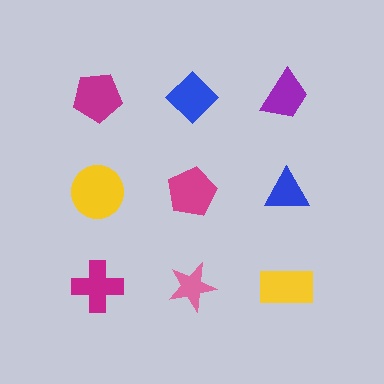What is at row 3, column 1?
A magenta cross.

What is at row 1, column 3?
A purple trapezoid.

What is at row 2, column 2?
A magenta pentagon.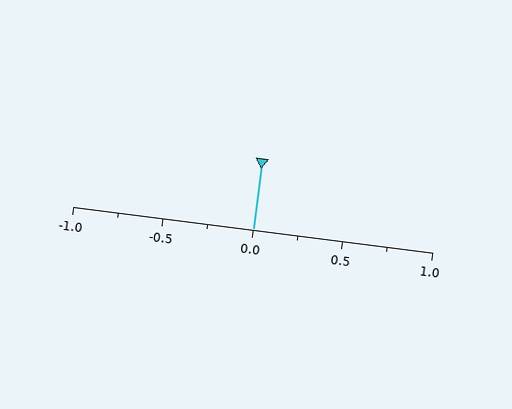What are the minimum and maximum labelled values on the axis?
The axis runs from -1.0 to 1.0.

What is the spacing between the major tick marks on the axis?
The major ticks are spaced 0.5 apart.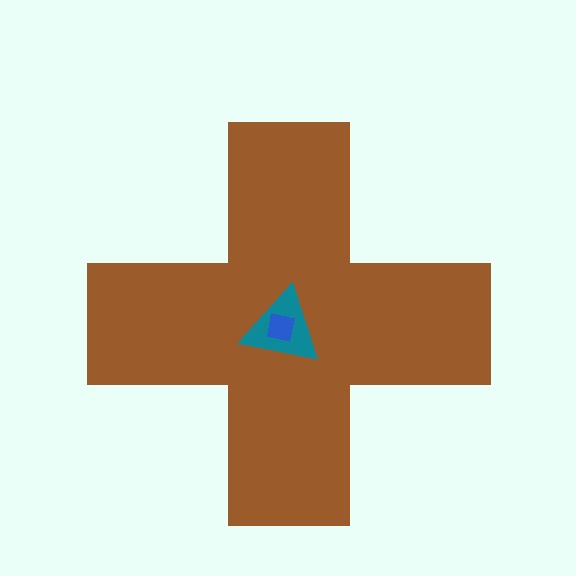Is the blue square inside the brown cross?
Yes.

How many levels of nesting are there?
3.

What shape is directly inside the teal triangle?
The blue square.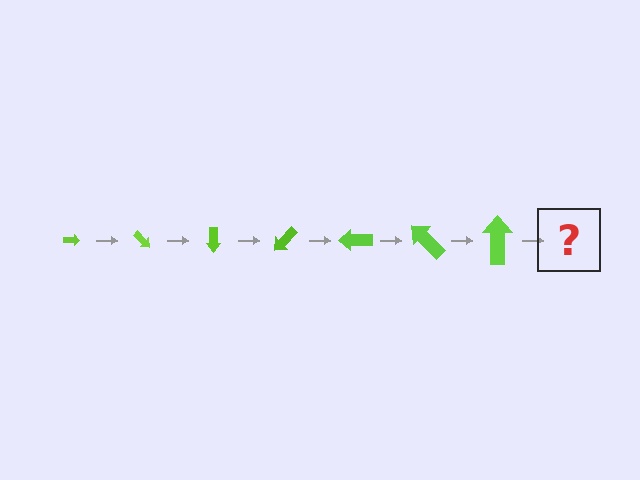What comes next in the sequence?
The next element should be an arrow, larger than the previous one and rotated 315 degrees from the start.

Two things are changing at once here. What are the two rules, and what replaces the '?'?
The two rules are that the arrow grows larger each step and it rotates 45 degrees each step. The '?' should be an arrow, larger than the previous one and rotated 315 degrees from the start.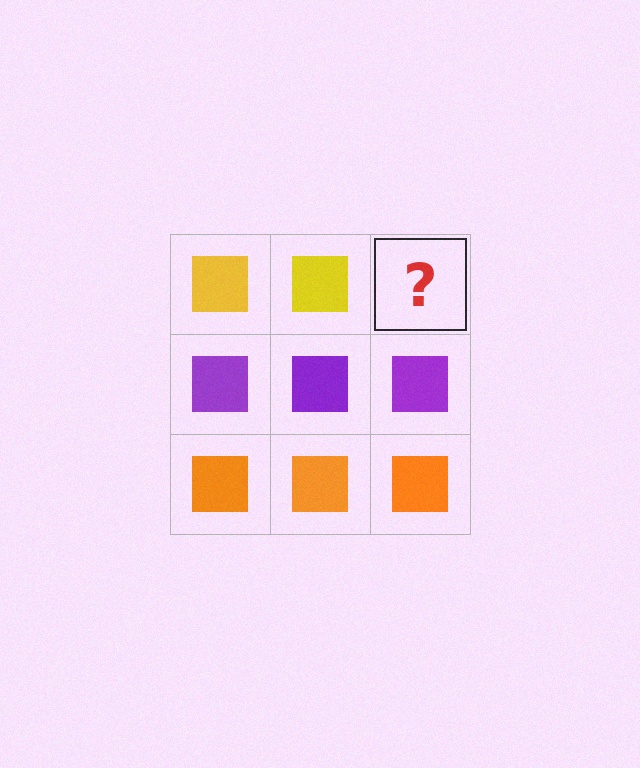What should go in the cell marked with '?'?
The missing cell should contain a yellow square.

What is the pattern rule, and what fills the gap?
The rule is that each row has a consistent color. The gap should be filled with a yellow square.